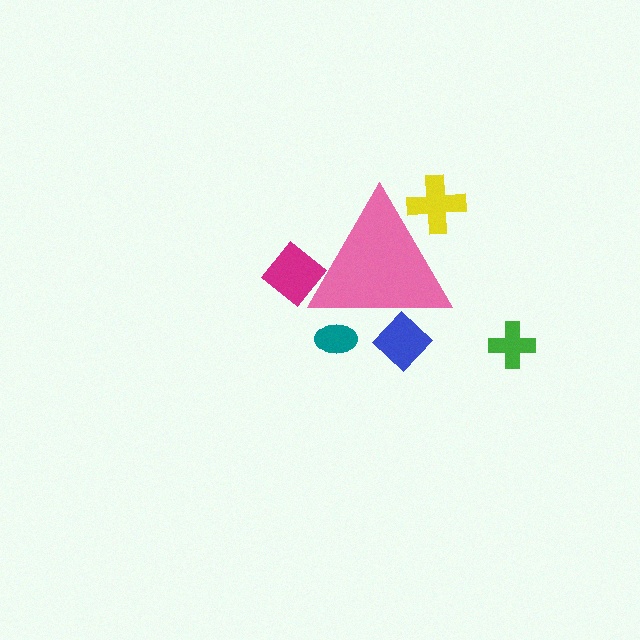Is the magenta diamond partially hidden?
Yes, the magenta diamond is partially hidden behind the pink triangle.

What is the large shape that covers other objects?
A pink triangle.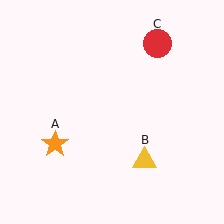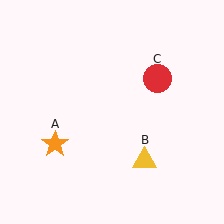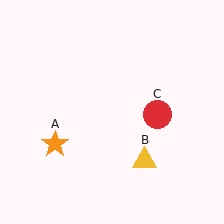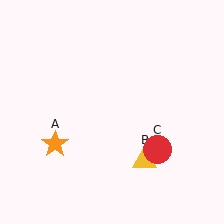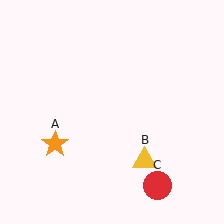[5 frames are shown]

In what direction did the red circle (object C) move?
The red circle (object C) moved down.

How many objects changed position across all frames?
1 object changed position: red circle (object C).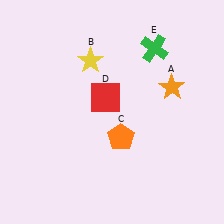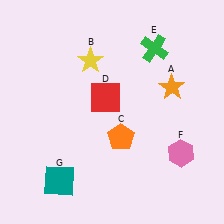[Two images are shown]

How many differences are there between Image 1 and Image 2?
There are 2 differences between the two images.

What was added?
A pink hexagon (F), a teal square (G) were added in Image 2.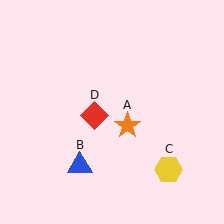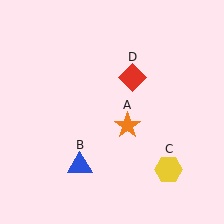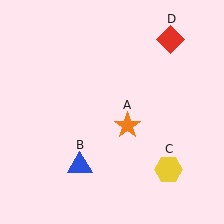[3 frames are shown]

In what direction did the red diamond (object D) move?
The red diamond (object D) moved up and to the right.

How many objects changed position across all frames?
1 object changed position: red diamond (object D).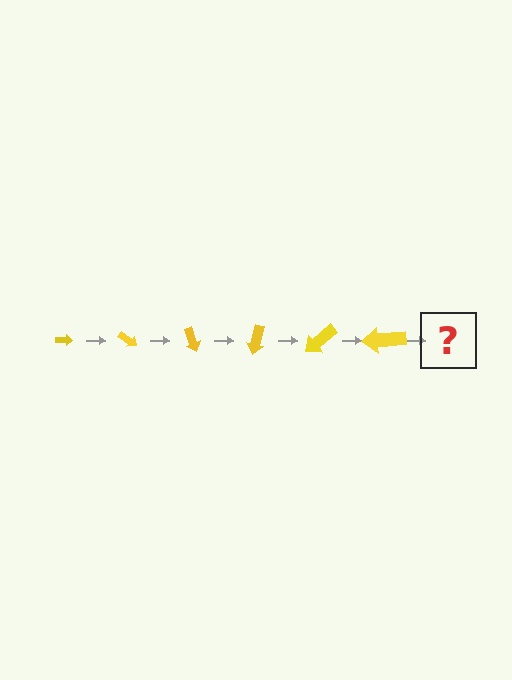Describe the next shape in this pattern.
It should be an arrow, larger than the previous one and rotated 210 degrees from the start.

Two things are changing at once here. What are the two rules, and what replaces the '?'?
The two rules are that the arrow grows larger each step and it rotates 35 degrees each step. The '?' should be an arrow, larger than the previous one and rotated 210 degrees from the start.